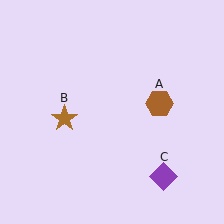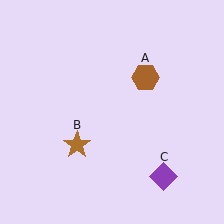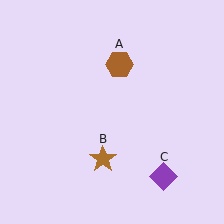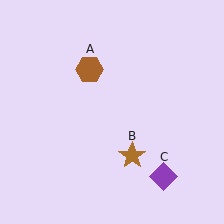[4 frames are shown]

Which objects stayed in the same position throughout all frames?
Purple diamond (object C) remained stationary.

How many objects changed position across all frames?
2 objects changed position: brown hexagon (object A), brown star (object B).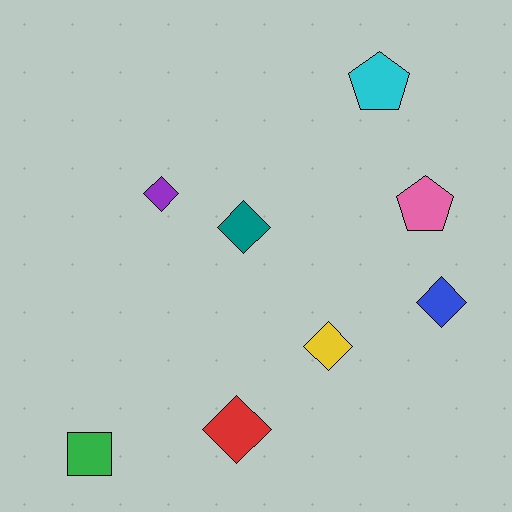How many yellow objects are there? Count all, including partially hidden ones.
There is 1 yellow object.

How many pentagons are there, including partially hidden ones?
There are 2 pentagons.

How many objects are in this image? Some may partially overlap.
There are 8 objects.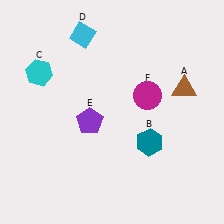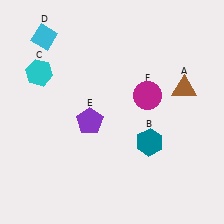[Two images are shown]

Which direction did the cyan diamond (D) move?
The cyan diamond (D) moved left.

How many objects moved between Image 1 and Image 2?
1 object moved between the two images.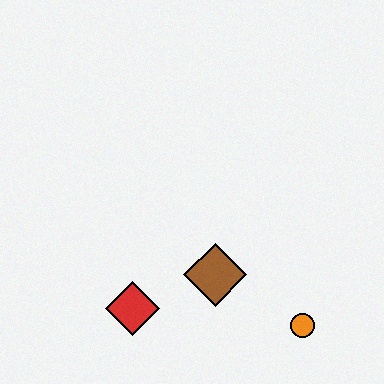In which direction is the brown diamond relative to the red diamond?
The brown diamond is to the right of the red diamond.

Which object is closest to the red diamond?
The brown diamond is closest to the red diamond.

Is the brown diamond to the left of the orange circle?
Yes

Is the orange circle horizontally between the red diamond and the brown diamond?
No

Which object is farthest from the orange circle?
The red diamond is farthest from the orange circle.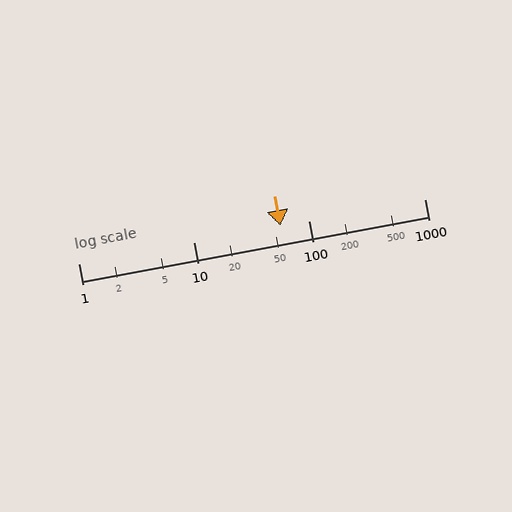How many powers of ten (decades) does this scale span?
The scale spans 3 decades, from 1 to 1000.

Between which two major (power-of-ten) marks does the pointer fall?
The pointer is between 10 and 100.